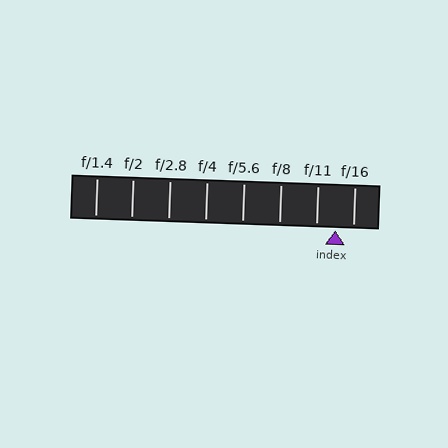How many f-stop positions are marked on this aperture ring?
There are 8 f-stop positions marked.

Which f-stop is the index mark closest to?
The index mark is closest to f/16.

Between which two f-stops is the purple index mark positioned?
The index mark is between f/11 and f/16.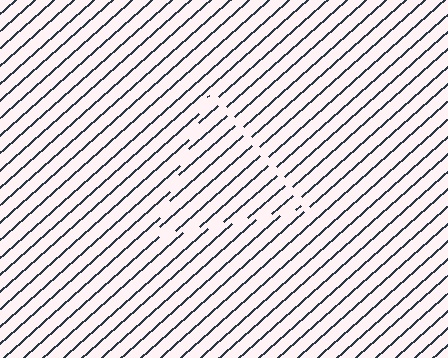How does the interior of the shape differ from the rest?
The interior of the shape contains the same grating, shifted by half a period — the contour is defined by the phase discontinuity where line-ends from the inner and outer gratings abut.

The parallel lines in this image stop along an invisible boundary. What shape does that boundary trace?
An illusory triangle. The interior of the shape contains the same grating, shifted by half a period — the contour is defined by the phase discontinuity where line-ends from the inner and outer gratings abut.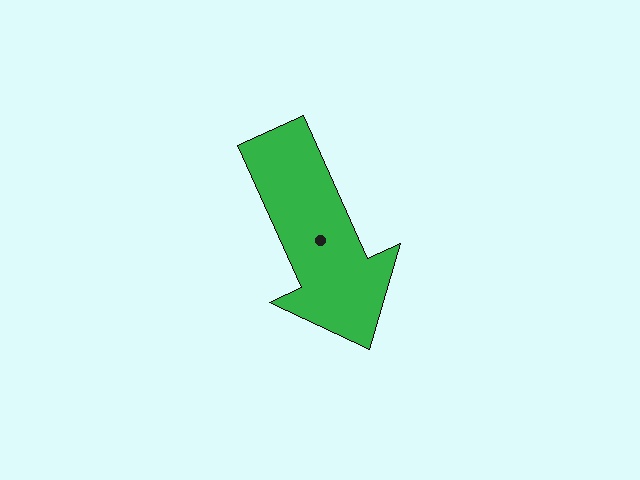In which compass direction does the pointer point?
Southeast.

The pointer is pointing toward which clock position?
Roughly 5 o'clock.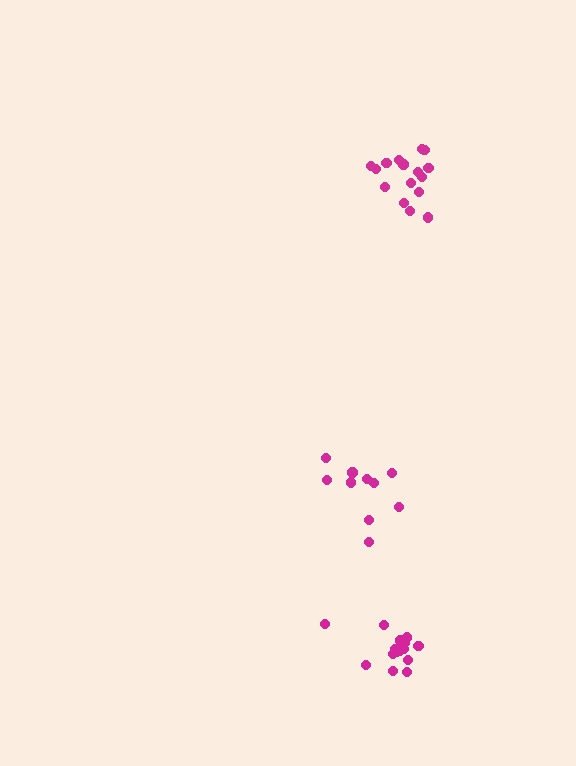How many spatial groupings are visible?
There are 3 spatial groupings.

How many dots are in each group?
Group 1: 16 dots, Group 2: 15 dots, Group 3: 10 dots (41 total).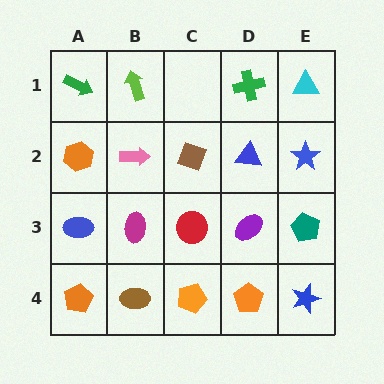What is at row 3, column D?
A purple ellipse.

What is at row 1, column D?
A green cross.